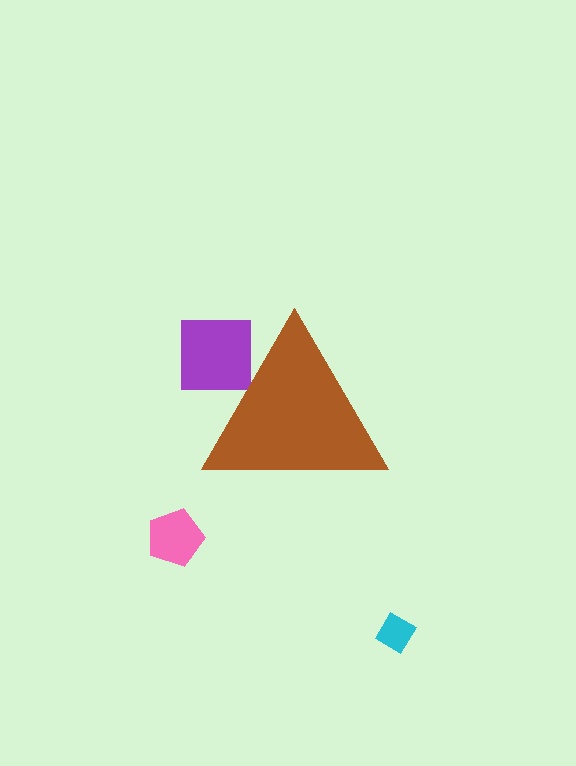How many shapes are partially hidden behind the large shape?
1 shape is partially hidden.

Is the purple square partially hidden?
Yes, the purple square is partially hidden behind the brown triangle.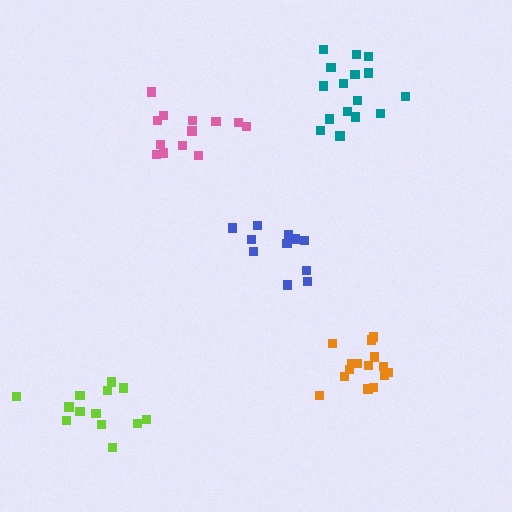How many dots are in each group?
Group 1: 13 dots, Group 2: 13 dots, Group 3: 11 dots, Group 4: 15 dots, Group 5: 16 dots (68 total).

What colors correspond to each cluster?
The clusters are colored: pink, lime, blue, orange, teal.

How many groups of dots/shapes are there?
There are 5 groups.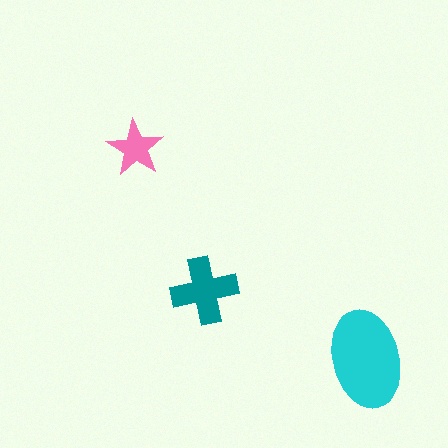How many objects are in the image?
There are 3 objects in the image.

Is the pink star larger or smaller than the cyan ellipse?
Smaller.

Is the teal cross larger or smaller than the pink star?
Larger.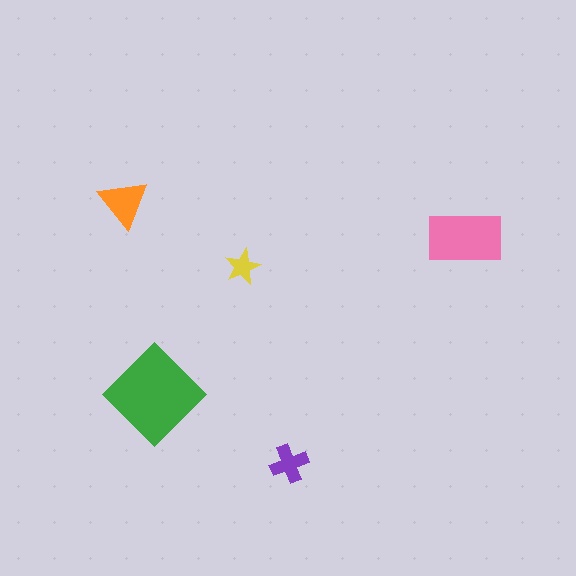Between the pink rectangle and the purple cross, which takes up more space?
The pink rectangle.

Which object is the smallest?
The yellow star.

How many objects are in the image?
There are 5 objects in the image.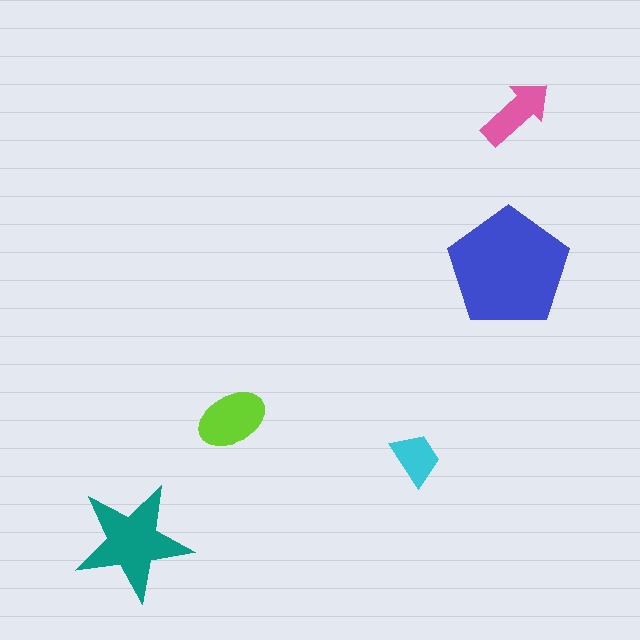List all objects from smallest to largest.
The cyan trapezoid, the pink arrow, the lime ellipse, the teal star, the blue pentagon.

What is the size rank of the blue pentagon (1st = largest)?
1st.